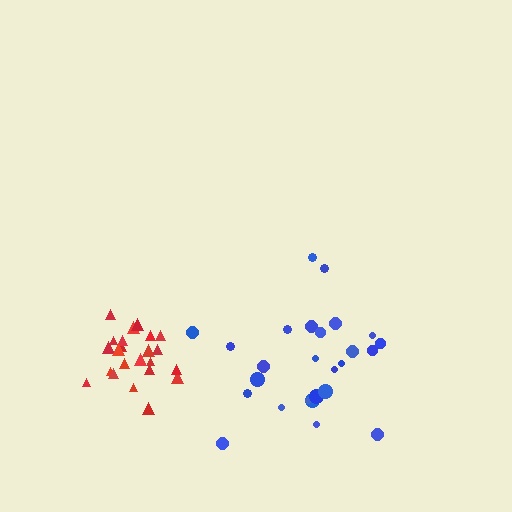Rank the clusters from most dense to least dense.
red, blue.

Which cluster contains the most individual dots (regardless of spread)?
Blue (26).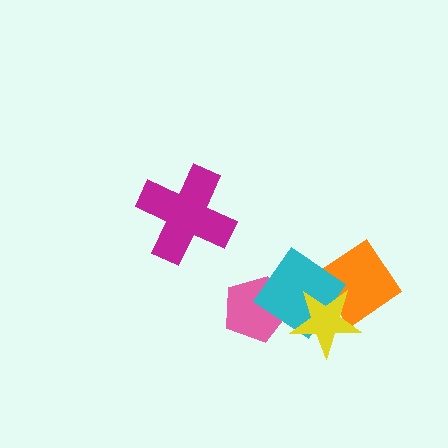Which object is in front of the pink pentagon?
The cyan diamond is in front of the pink pentagon.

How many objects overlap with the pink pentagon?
1 object overlaps with the pink pentagon.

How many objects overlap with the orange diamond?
2 objects overlap with the orange diamond.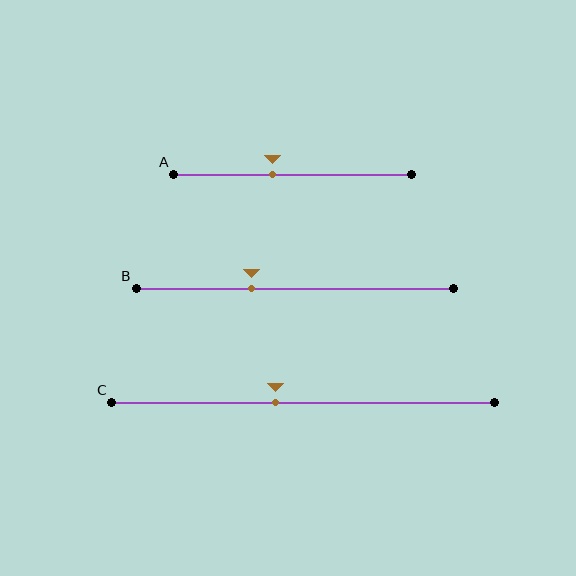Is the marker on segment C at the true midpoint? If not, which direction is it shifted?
No, the marker on segment C is shifted to the left by about 7% of the segment length.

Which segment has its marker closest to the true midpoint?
Segment C has its marker closest to the true midpoint.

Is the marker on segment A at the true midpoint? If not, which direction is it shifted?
No, the marker on segment A is shifted to the left by about 8% of the segment length.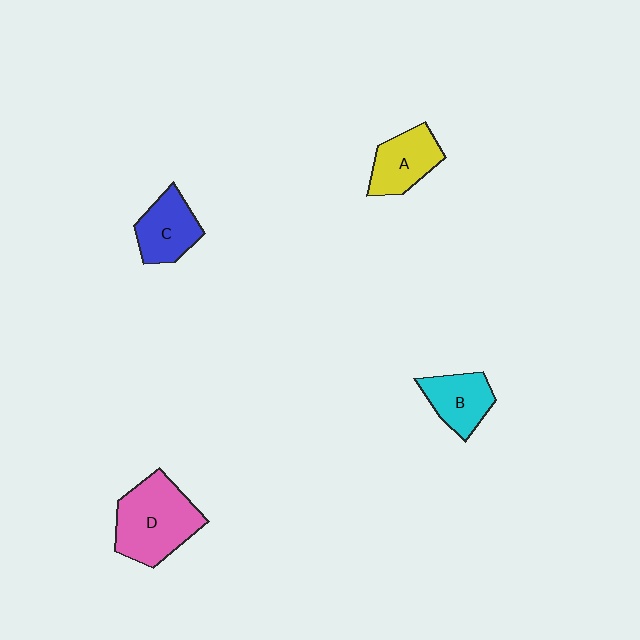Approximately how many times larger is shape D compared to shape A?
Approximately 1.6 times.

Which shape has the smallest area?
Shape B (cyan).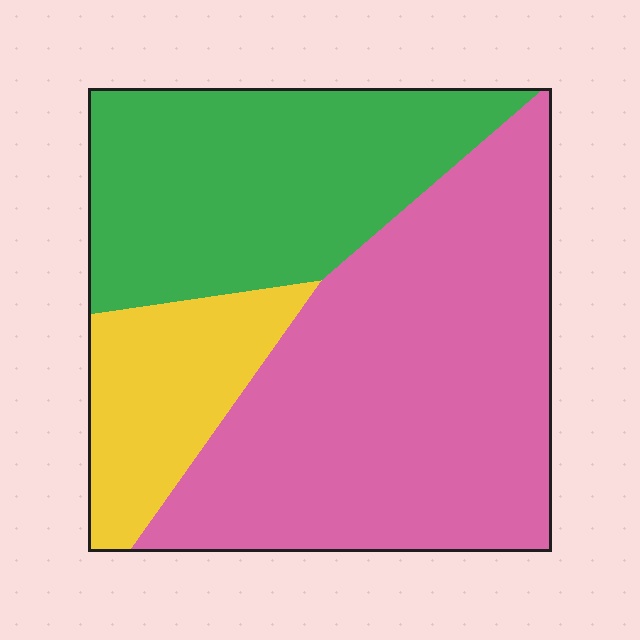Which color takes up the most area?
Pink, at roughly 50%.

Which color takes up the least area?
Yellow, at roughly 15%.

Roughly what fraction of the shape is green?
Green covers around 35% of the shape.